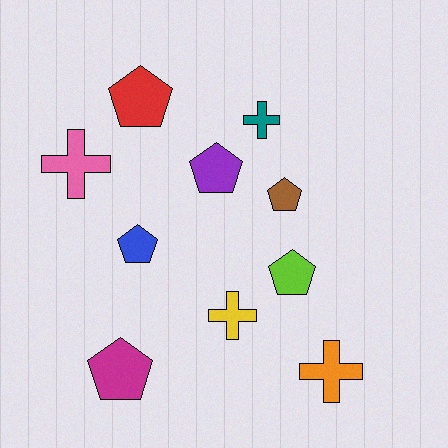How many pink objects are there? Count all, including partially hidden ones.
There is 1 pink object.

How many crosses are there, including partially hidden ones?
There are 4 crosses.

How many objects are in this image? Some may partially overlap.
There are 10 objects.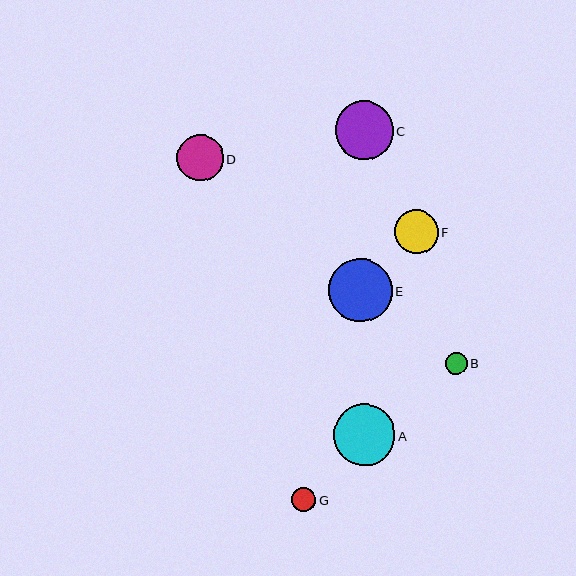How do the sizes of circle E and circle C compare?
Circle E and circle C are approximately the same size.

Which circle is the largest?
Circle E is the largest with a size of approximately 64 pixels.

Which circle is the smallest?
Circle B is the smallest with a size of approximately 22 pixels.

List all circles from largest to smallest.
From largest to smallest: E, A, C, D, F, G, B.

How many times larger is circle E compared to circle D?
Circle E is approximately 1.4 times the size of circle D.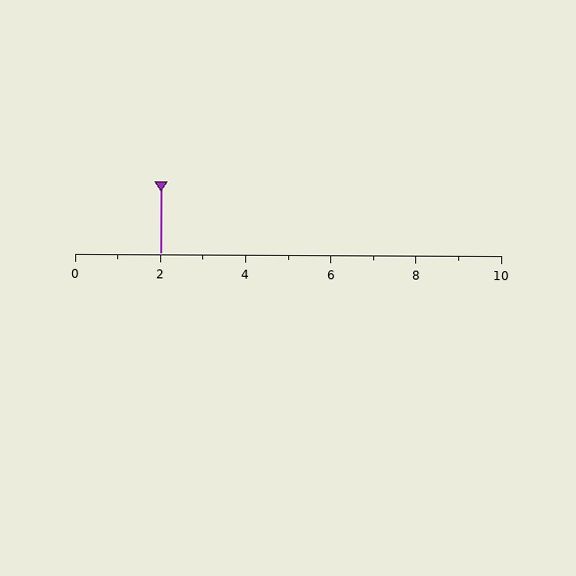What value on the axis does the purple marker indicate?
The marker indicates approximately 2.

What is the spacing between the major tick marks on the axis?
The major ticks are spaced 2 apart.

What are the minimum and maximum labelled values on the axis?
The axis runs from 0 to 10.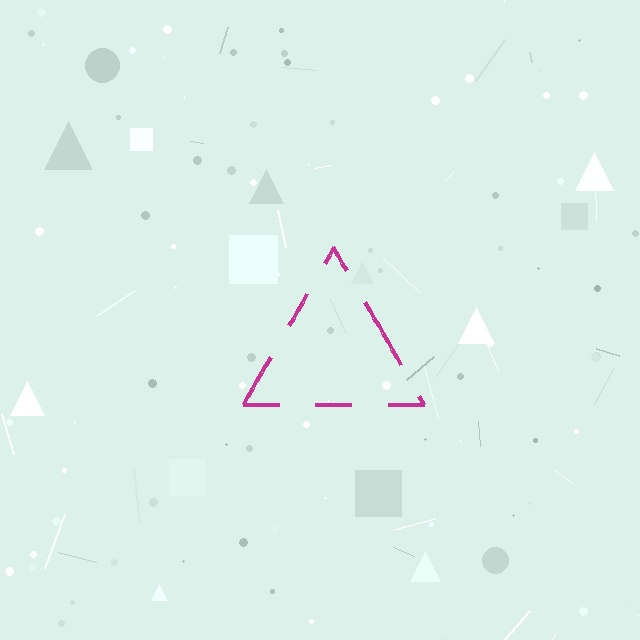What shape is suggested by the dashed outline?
The dashed outline suggests a triangle.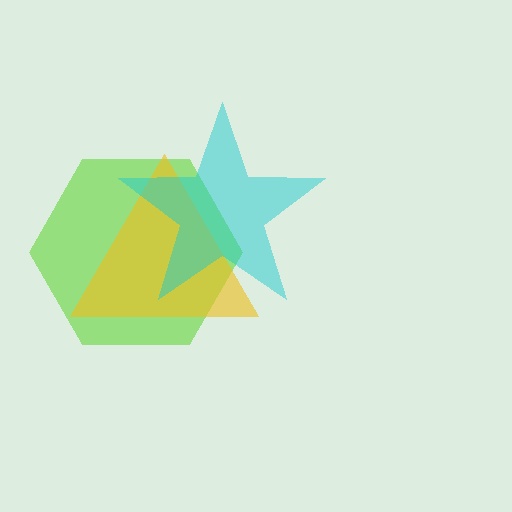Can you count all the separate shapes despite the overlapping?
Yes, there are 3 separate shapes.